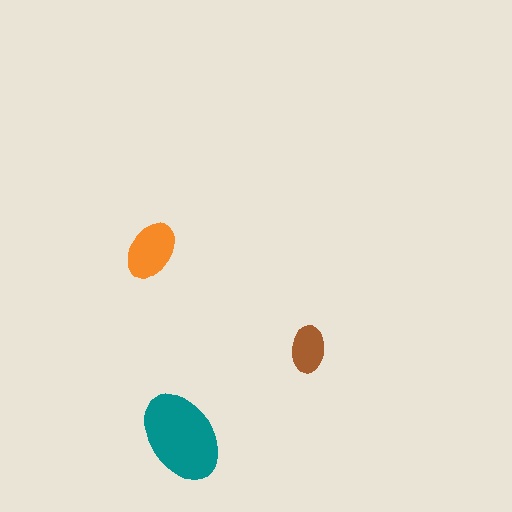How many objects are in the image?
There are 3 objects in the image.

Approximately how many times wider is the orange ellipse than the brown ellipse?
About 1.5 times wider.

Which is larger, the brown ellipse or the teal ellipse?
The teal one.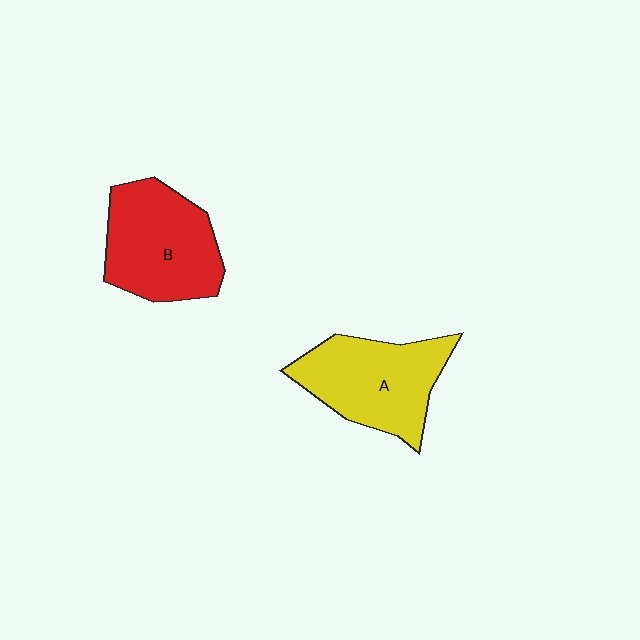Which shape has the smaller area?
Shape A (yellow).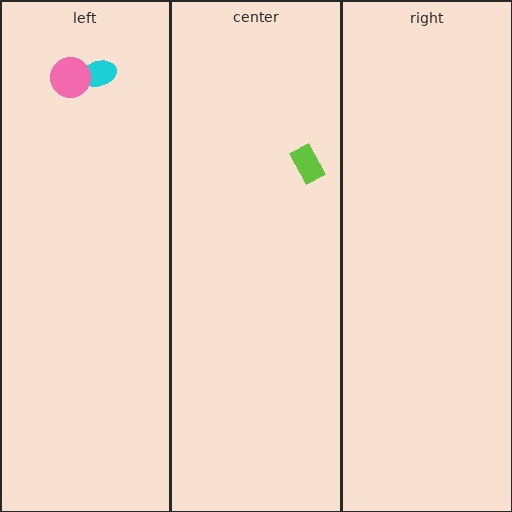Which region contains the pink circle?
The left region.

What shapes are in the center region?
The lime rectangle.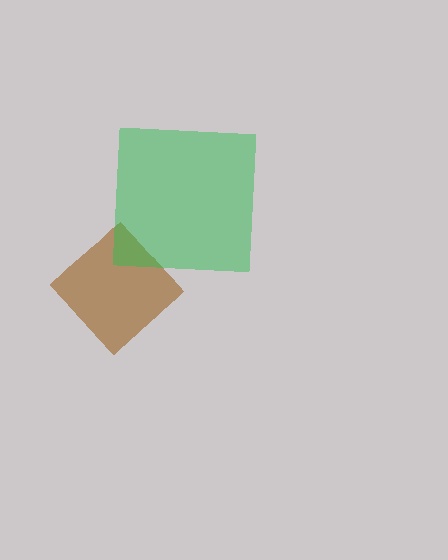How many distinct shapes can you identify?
There are 2 distinct shapes: a brown diamond, a green square.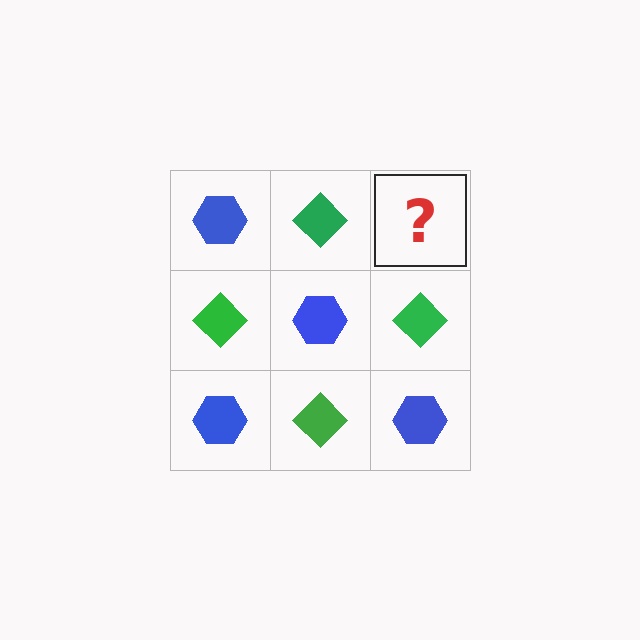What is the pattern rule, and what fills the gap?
The rule is that it alternates blue hexagon and green diamond in a checkerboard pattern. The gap should be filled with a blue hexagon.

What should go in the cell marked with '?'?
The missing cell should contain a blue hexagon.